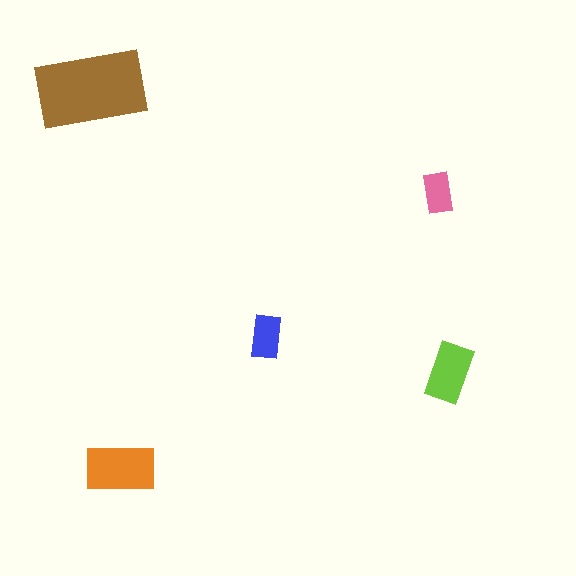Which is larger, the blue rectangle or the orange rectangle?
The orange one.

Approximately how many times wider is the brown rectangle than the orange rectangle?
About 1.5 times wider.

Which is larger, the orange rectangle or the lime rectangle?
The orange one.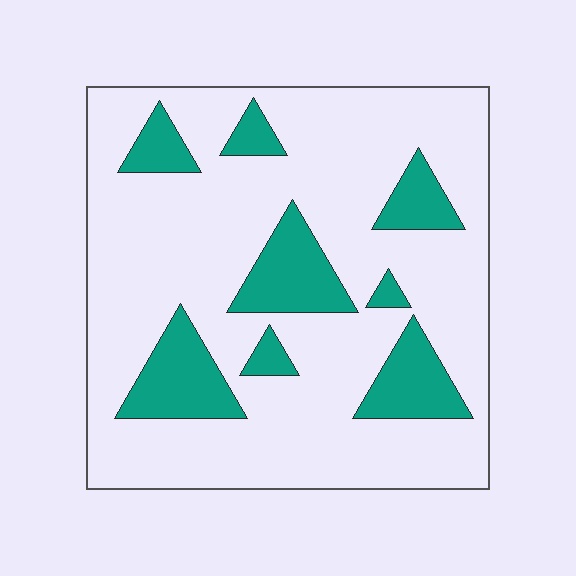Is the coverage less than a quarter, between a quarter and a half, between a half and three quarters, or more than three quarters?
Less than a quarter.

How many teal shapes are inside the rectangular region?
8.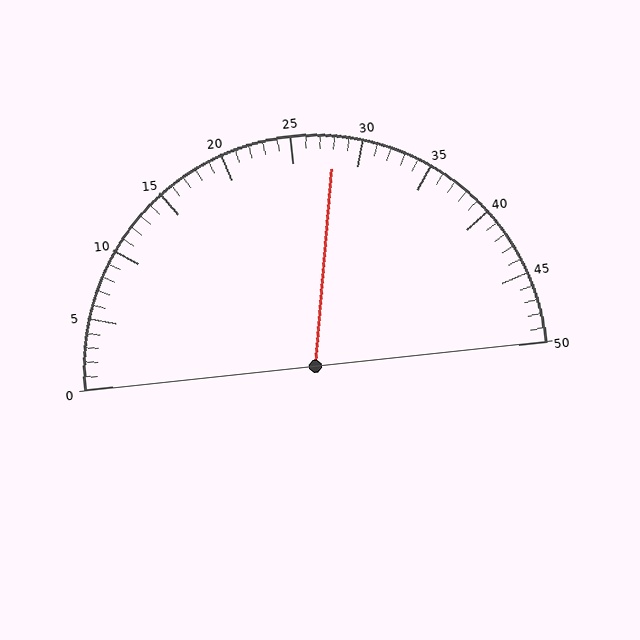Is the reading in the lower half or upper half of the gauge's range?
The reading is in the upper half of the range (0 to 50).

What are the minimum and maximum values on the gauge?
The gauge ranges from 0 to 50.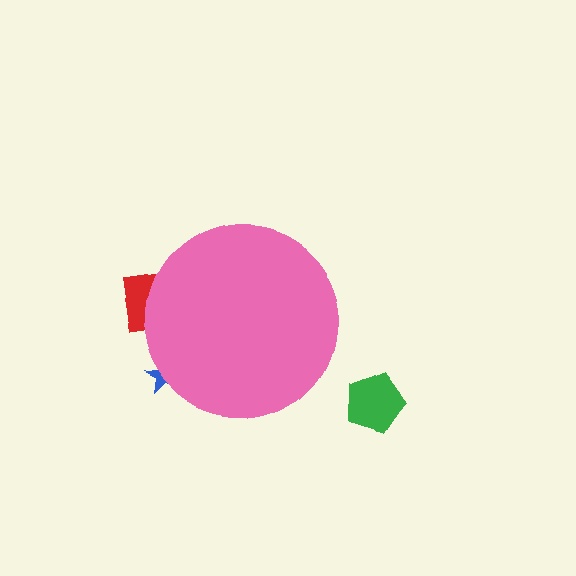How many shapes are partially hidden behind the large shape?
2 shapes are partially hidden.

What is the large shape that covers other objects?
A pink circle.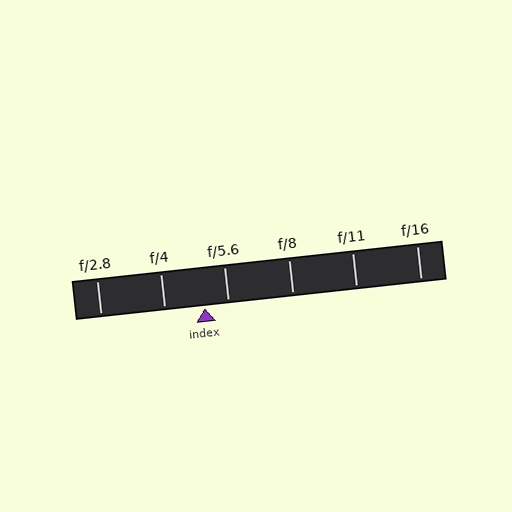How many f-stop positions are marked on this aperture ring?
There are 6 f-stop positions marked.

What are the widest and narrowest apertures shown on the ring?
The widest aperture shown is f/2.8 and the narrowest is f/16.